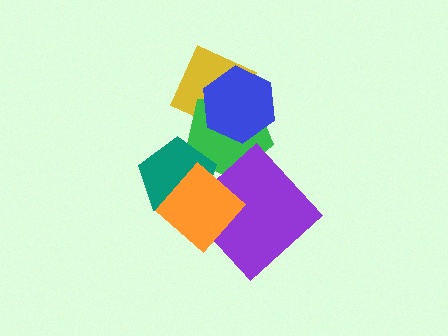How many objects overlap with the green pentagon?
4 objects overlap with the green pentagon.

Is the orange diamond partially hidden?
No, no other shape covers it.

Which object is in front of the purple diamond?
The orange diamond is in front of the purple diamond.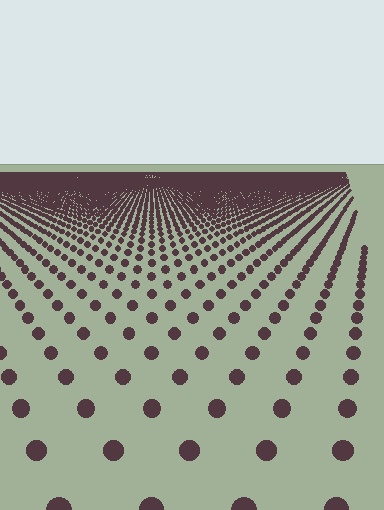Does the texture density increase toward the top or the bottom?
Density increases toward the top.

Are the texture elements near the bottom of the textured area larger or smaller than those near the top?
Larger. Near the bottom, elements are closer to the viewer and appear at a bigger on-screen size.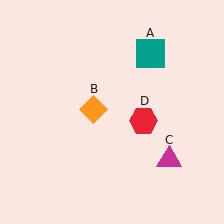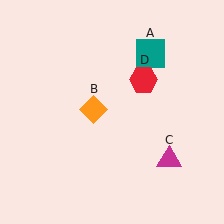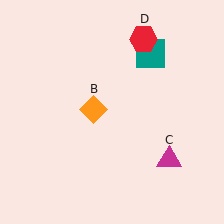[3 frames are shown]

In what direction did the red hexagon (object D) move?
The red hexagon (object D) moved up.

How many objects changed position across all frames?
1 object changed position: red hexagon (object D).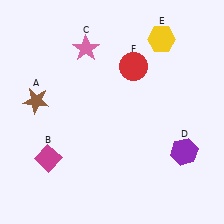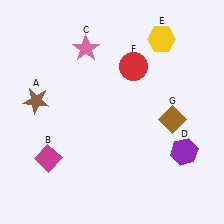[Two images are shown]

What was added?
A brown diamond (G) was added in Image 2.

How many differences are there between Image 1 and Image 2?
There is 1 difference between the two images.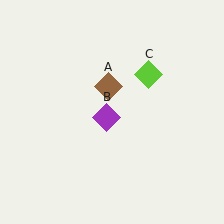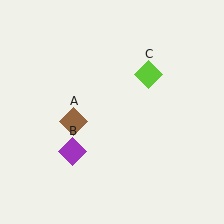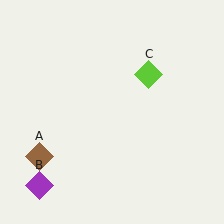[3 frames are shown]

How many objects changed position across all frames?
2 objects changed position: brown diamond (object A), purple diamond (object B).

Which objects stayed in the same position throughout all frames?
Lime diamond (object C) remained stationary.